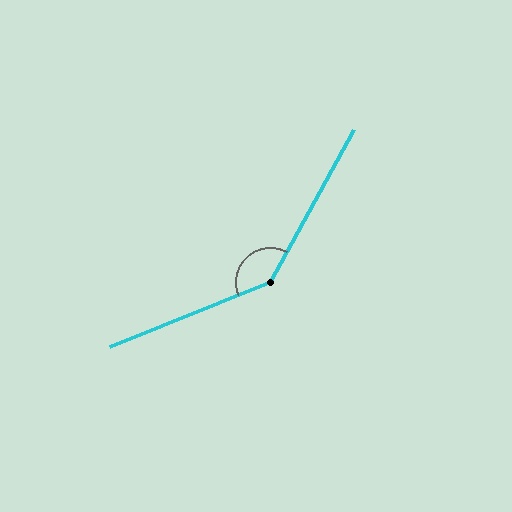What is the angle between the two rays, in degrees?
Approximately 141 degrees.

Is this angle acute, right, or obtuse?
It is obtuse.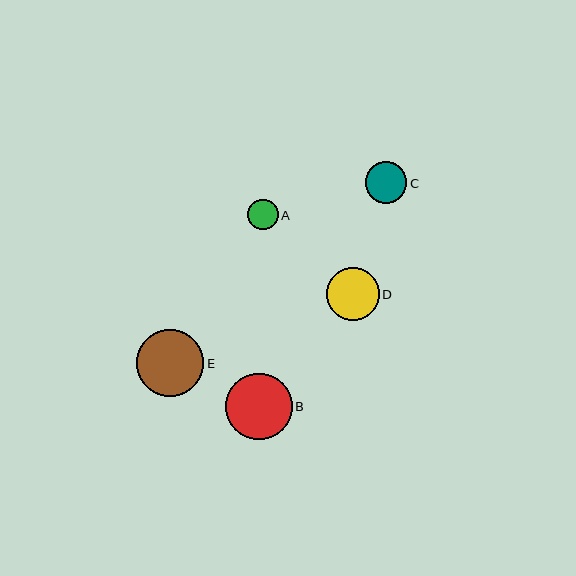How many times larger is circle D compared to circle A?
Circle D is approximately 1.7 times the size of circle A.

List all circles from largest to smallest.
From largest to smallest: E, B, D, C, A.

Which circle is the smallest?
Circle A is the smallest with a size of approximately 30 pixels.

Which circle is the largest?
Circle E is the largest with a size of approximately 67 pixels.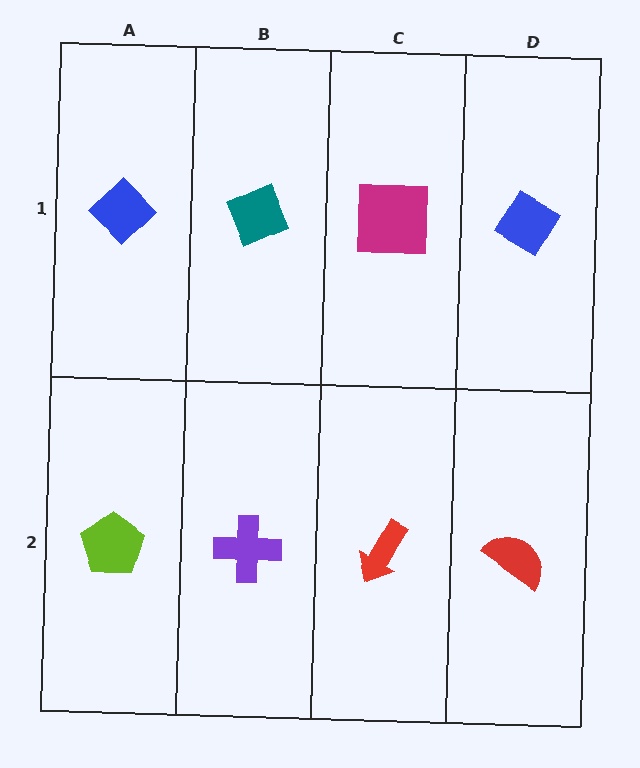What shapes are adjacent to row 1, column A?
A lime pentagon (row 2, column A), a teal diamond (row 1, column B).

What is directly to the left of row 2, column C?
A purple cross.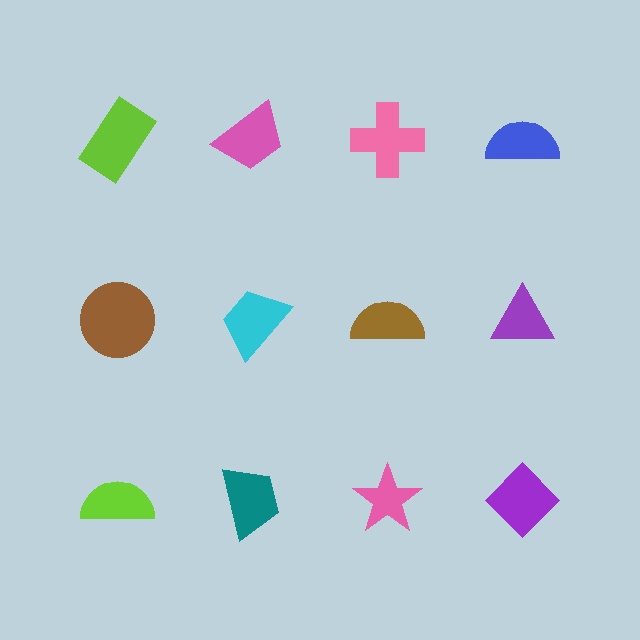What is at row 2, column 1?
A brown circle.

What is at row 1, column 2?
A pink trapezoid.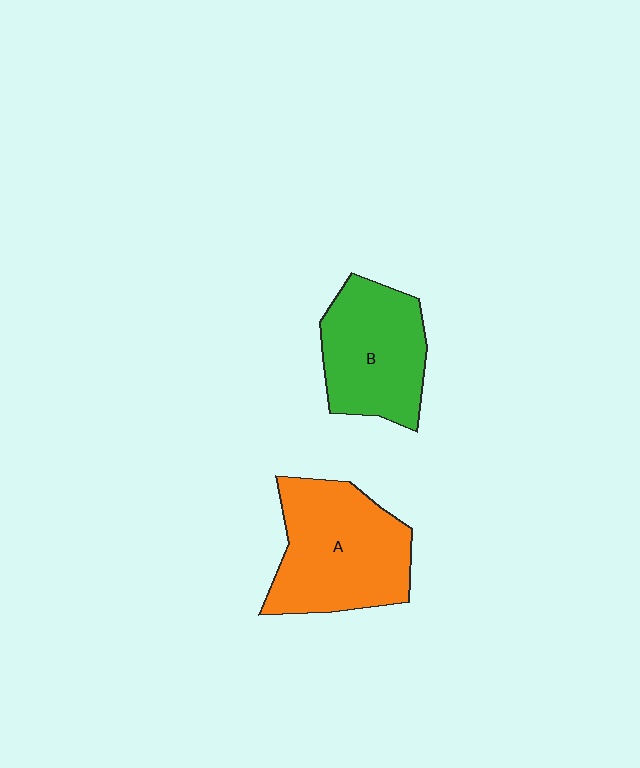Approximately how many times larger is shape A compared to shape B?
Approximately 1.2 times.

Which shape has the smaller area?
Shape B (green).